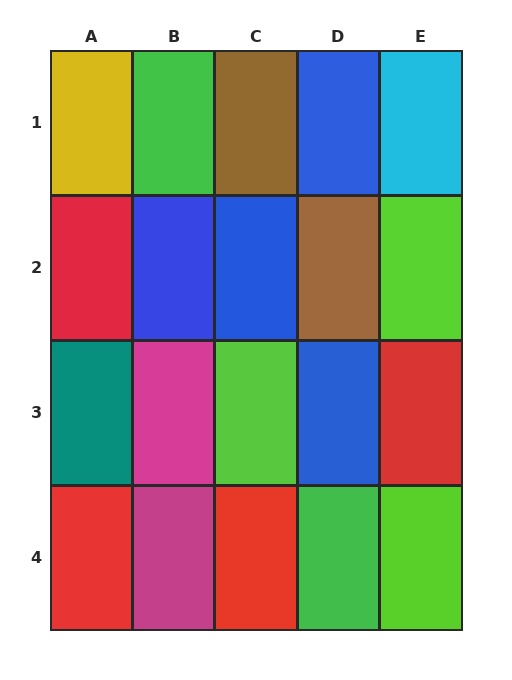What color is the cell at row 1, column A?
Yellow.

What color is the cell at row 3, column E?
Red.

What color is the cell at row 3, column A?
Teal.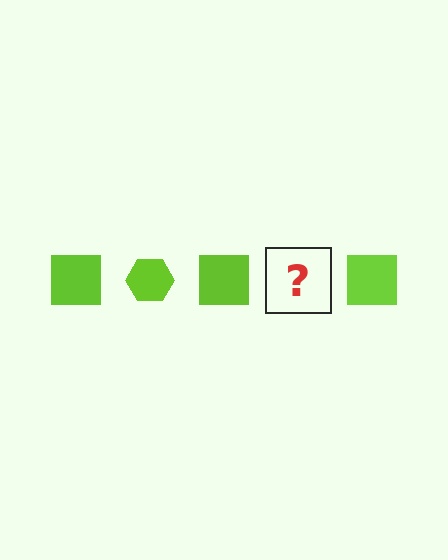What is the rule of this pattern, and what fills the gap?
The rule is that the pattern cycles through square, hexagon shapes in lime. The gap should be filled with a lime hexagon.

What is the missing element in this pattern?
The missing element is a lime hexagon.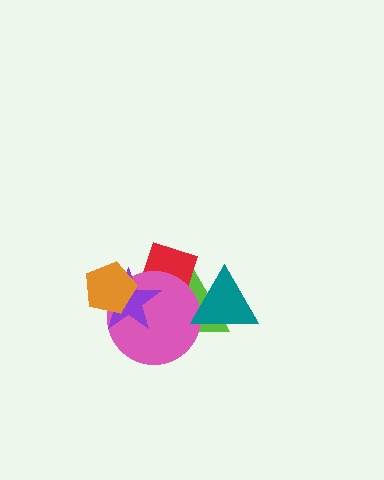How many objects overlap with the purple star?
4 objects overlap with the purple star.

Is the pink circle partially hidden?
Yes, it is partially covered by another shape.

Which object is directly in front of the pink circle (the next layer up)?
The purple star is directly in front of the pink circle.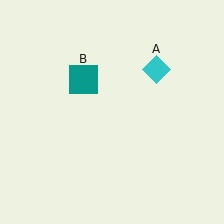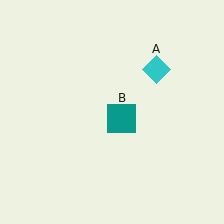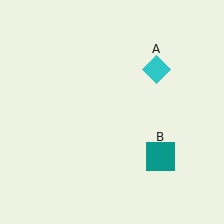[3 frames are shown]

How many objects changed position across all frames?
1 object changed position: teal square (object B).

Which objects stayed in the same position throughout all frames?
Cyan diamond (object A) remained stationary.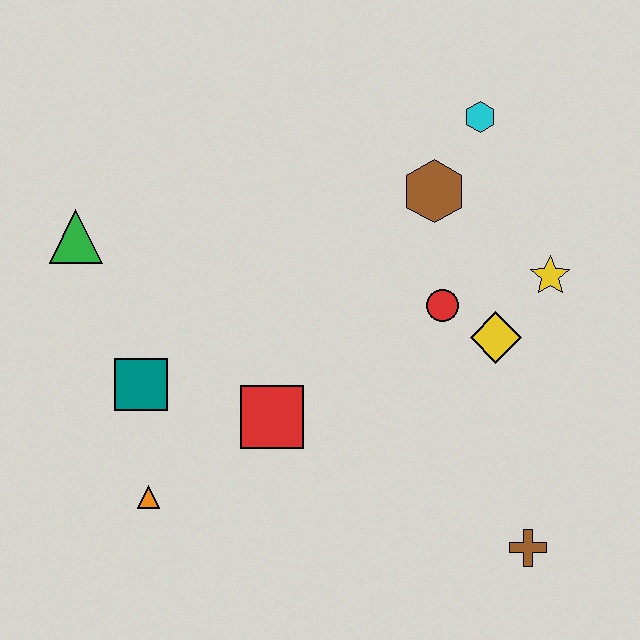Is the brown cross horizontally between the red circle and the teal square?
No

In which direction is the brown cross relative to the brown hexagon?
The brown cross is below the brown hexagon.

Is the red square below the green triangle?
Yes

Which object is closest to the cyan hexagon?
The brown hexagon is closest to the cyan hexagon.